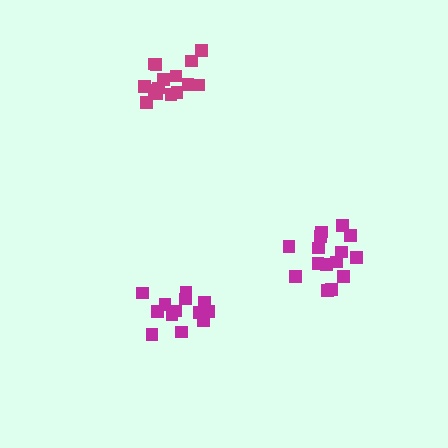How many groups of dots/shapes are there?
There are 3 groups.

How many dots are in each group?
Group 1: 15 dots, Group 2: 15 dots, Group 3: 13 dots (43 total).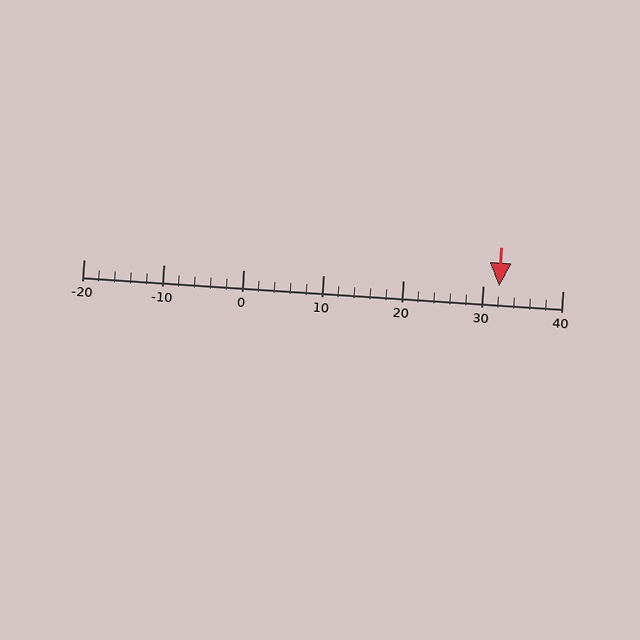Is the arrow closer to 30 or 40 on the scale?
The arrow is closer to 30.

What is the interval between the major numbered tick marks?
The major tick marks are spaced 10 units apart.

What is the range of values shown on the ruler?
The ruler shows values from -20 to 40.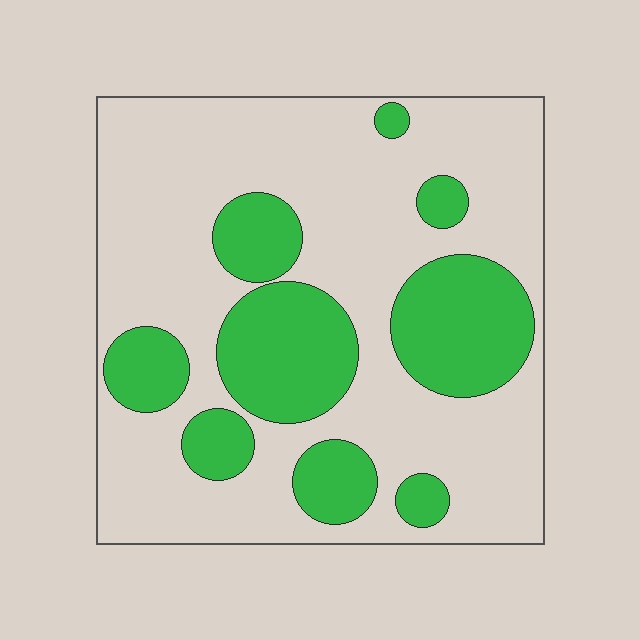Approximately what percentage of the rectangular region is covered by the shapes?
Approximately 30%.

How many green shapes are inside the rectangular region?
9.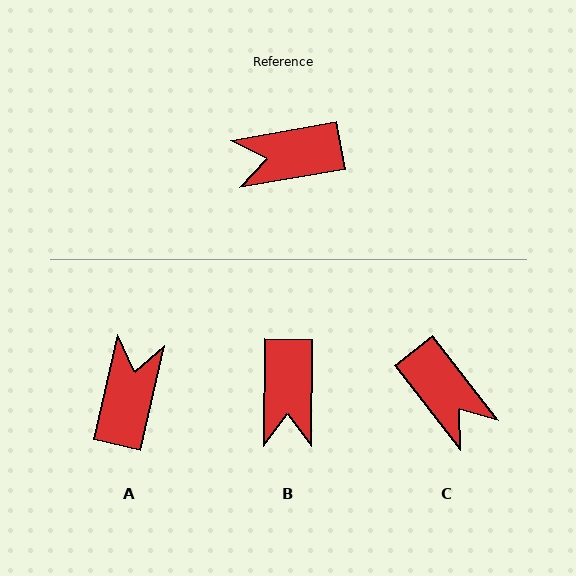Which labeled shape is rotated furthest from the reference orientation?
C, about 118 degrees away.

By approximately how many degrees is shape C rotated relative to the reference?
Approximately 118 degrees counter-clockwise.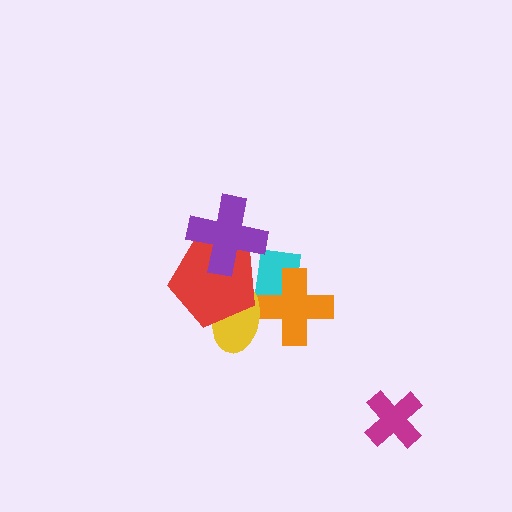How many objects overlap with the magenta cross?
0 objects overlap with the magenta cross.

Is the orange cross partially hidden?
Yes, it is partially covered by another shape.